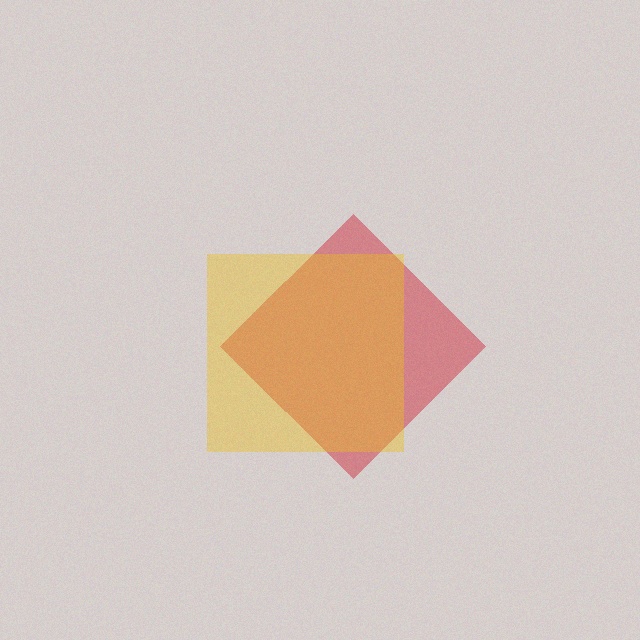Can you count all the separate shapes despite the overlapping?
Yes, there are 2 separate shapes.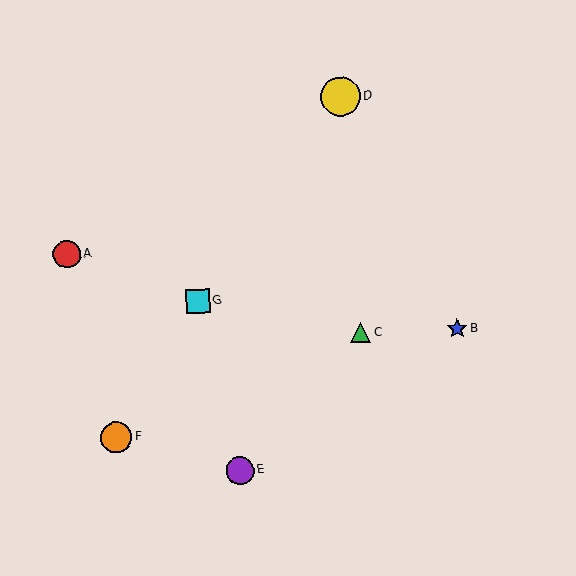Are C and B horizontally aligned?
Yes, both are at y≈333.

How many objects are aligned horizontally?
2 objects (B, C) are aligned horizontally.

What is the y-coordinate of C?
Object C is at y≈333.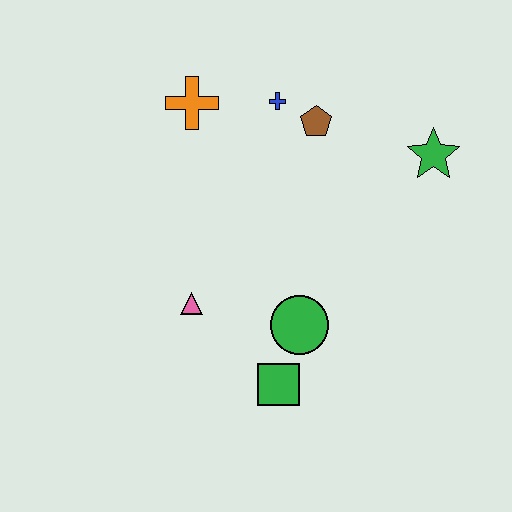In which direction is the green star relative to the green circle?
The green star is above the green circle.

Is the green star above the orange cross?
No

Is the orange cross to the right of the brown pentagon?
No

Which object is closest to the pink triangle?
The green circle is closest to the pink triangle.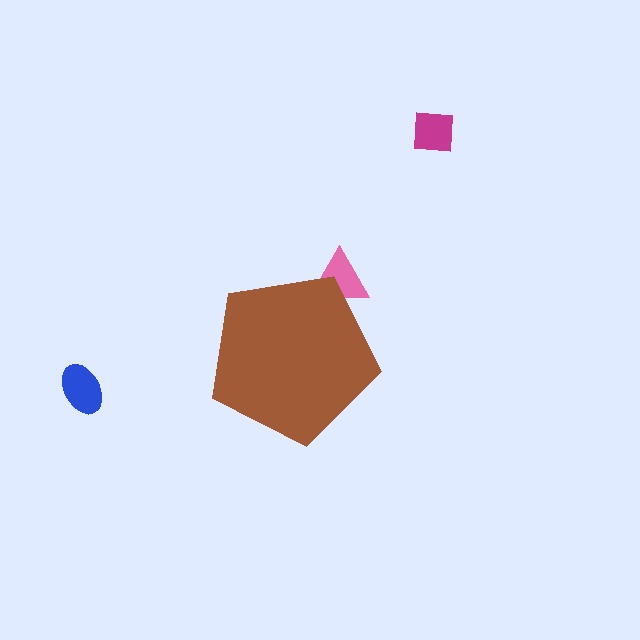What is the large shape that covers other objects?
A brown pentagon.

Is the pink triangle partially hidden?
Yes, the pink triangle is partially hidden behind the brown pentagon.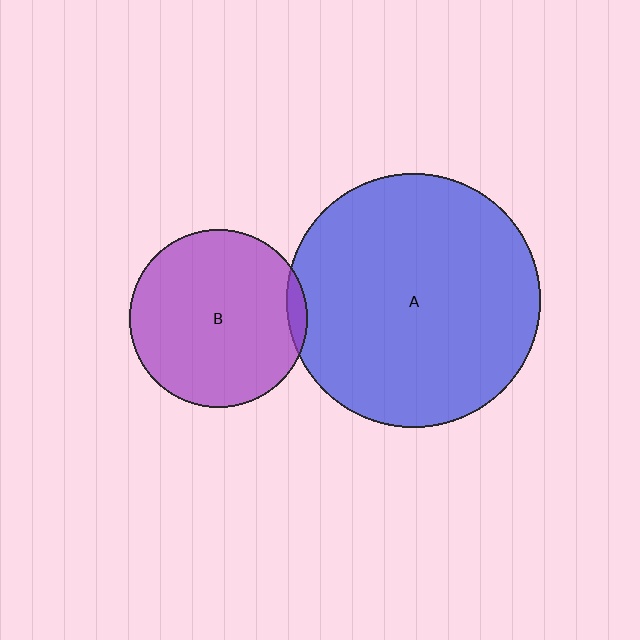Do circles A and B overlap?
Yes.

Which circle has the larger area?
Circle A (blue).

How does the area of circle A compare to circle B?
Approximately 2.0 times.